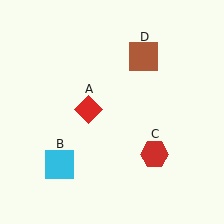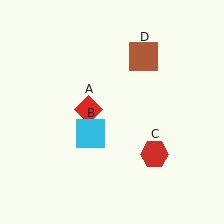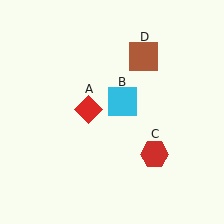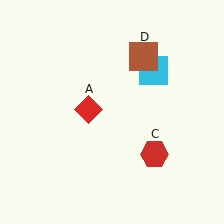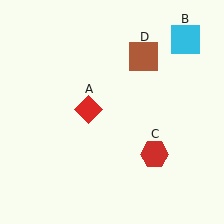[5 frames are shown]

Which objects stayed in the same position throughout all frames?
Red diamond (object A) and red hexagon (object C) and brown square (object D) remained stationary.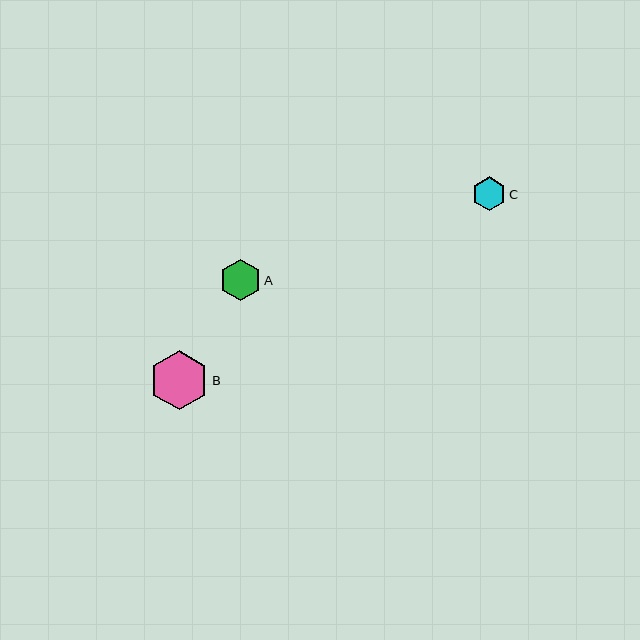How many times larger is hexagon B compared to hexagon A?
Hexagon B is approximately 1.4 times the size of hexagon A.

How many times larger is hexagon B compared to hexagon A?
Hexagon B is approximately 1.4 times the size of hexagon A.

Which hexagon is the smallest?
Hexagon C is the smallest with a size of approximately 34 pixels.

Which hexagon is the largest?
Hexagon B is the largest with a size of approximately 59 pixels.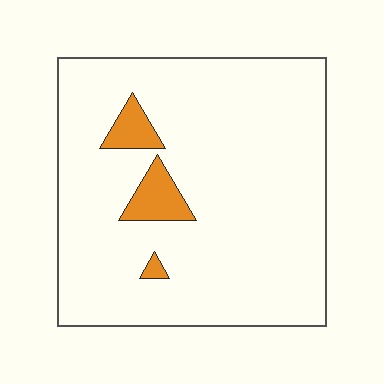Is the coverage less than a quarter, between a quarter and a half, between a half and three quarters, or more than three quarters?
Less than a quarter.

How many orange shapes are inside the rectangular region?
3.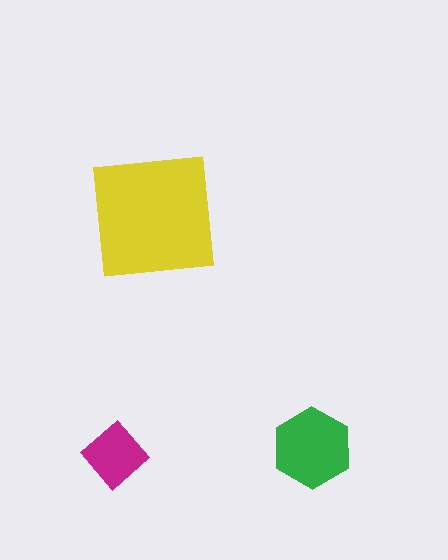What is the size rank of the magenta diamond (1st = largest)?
3rd.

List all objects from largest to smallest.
The yellow square, the green hexagon, the magenta diamond.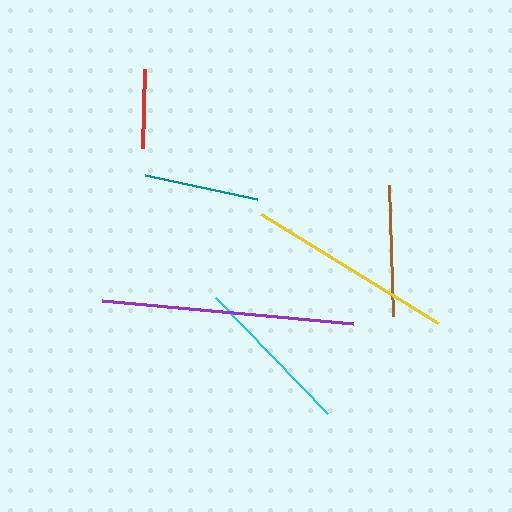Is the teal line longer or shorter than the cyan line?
The cyan line is longer than the teal line.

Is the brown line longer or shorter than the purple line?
The purple line is longer than the brown line.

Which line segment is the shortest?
The red line is the shortest at approximately 79 pixels.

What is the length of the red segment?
The red segment is approximately 79 pixels long.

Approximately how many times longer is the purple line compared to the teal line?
The purple line is approximately 2.2 times the length of the teal line.